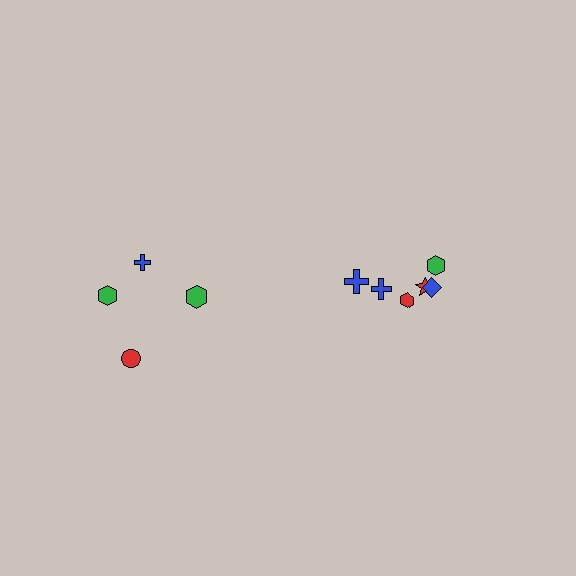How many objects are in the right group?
There are 6 objects.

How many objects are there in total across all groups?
There are 10 objects.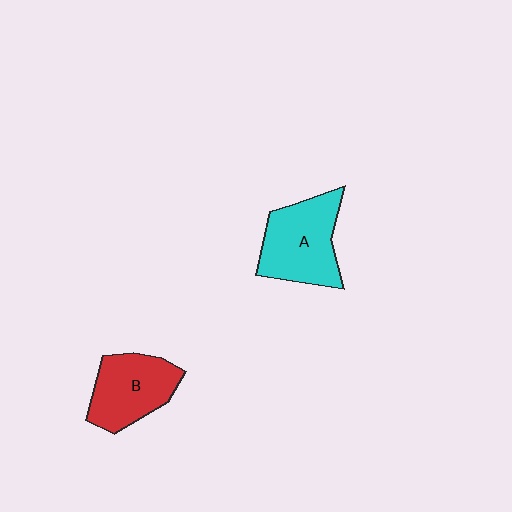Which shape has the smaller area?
Shape B (red).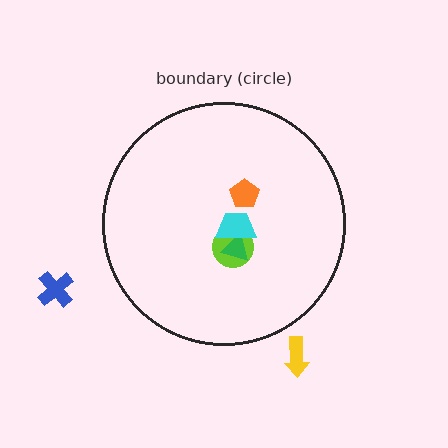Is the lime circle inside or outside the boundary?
Inside.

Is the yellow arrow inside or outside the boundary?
Outside.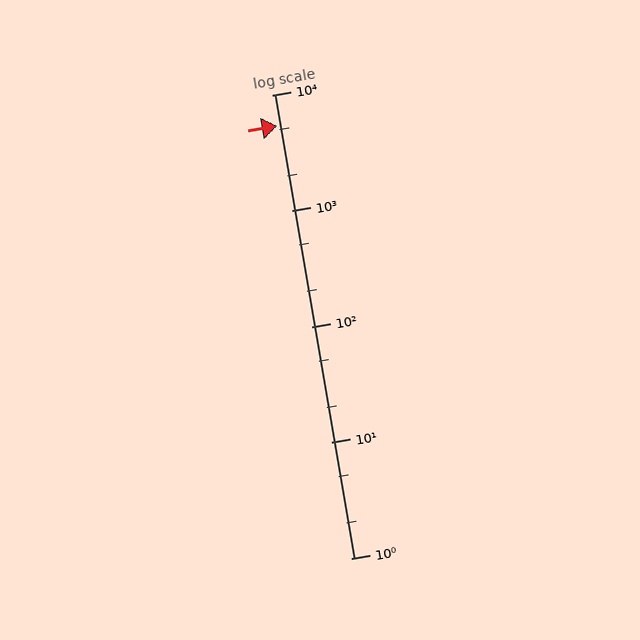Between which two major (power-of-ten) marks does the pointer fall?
The pointer is between 1000 and 10000.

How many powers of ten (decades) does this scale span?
The scale spans 4 decades, from 1 to 10000.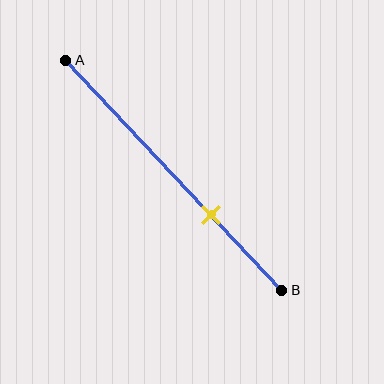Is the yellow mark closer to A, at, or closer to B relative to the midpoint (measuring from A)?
The yellow mark is closer to point B than the midpoint of segment AB.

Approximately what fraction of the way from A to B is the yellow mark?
The yellow mark is approximately 65% of the way from A to B.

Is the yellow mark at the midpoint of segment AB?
No, the mark is at about 65% from A, not at the 50% midpoint.